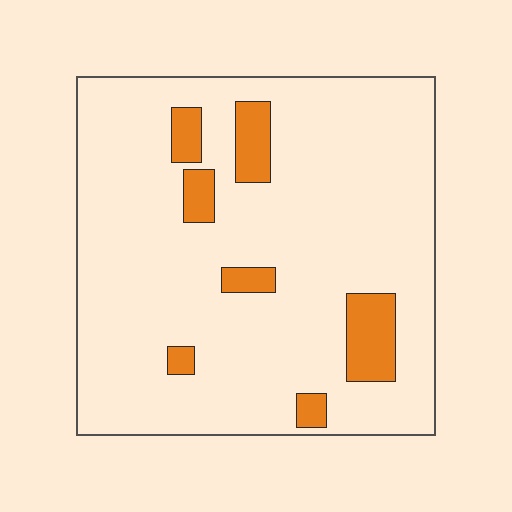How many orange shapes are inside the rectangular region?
7.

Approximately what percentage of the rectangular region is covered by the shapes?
Approximately 10%.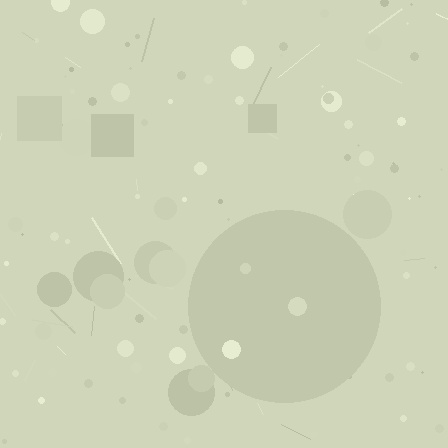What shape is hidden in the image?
A circle is hidden in the image.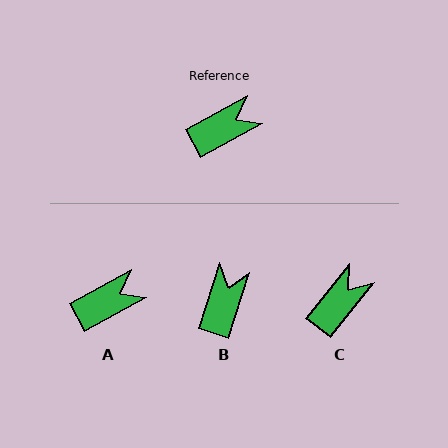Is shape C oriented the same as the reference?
No, it is off by about 23 degrees.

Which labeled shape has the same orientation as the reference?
A.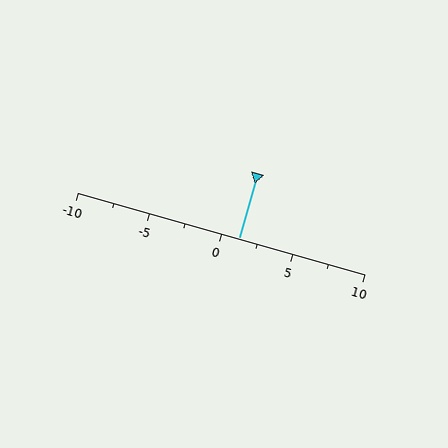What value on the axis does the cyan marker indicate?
The marker indicates approximately 1.2.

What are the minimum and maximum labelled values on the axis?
The axis runs from -10 to 10.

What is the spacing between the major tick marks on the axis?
The major ticks are spaced 5 apart.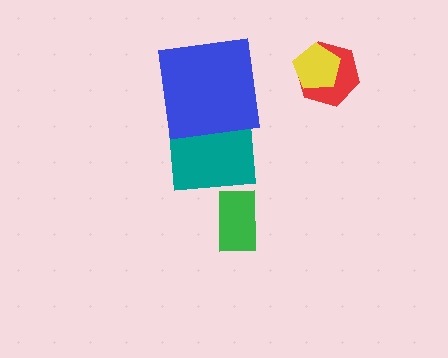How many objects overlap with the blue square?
1 object overlaps with the blue square.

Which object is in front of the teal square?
The blue square is in front of the teal square.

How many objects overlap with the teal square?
1 object overlaps with the teal square.